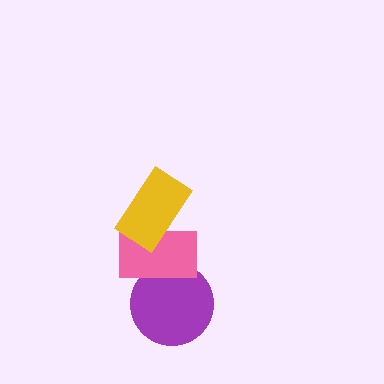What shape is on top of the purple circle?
The pink rectangle is on top of the purple circle.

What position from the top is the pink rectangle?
The pink rectangle is 2nd from the top.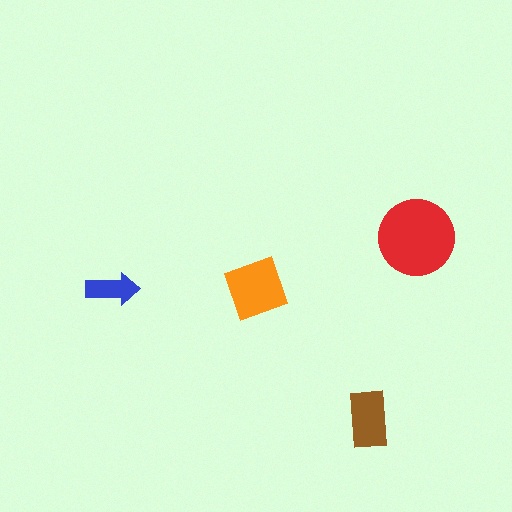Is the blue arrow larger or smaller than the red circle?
Smaller.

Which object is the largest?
The red circle.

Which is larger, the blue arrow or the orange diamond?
The orange diamond.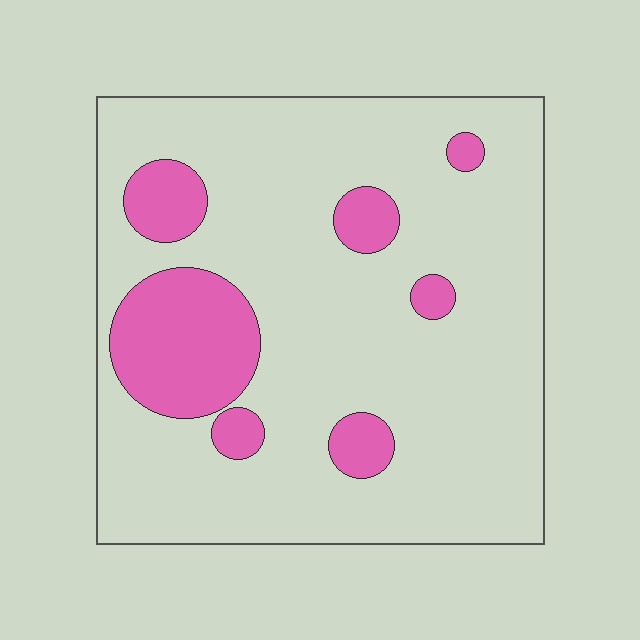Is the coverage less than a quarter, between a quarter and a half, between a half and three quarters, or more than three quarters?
Less than a quarter.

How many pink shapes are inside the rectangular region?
7.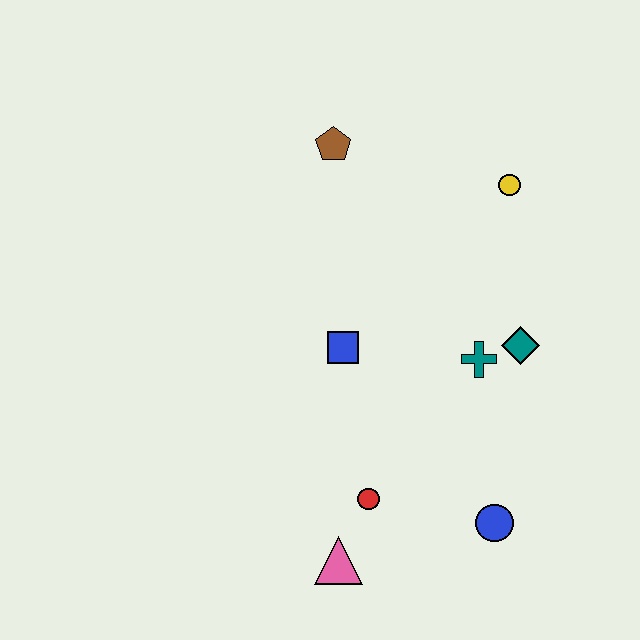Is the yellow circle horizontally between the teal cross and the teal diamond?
Yes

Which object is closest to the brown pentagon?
The yellow circle is closest to the brown pentagon.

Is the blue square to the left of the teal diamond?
Yes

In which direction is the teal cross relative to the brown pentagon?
The teal cross is below the brown pentagon.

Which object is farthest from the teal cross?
The brown pentagon is farthest from the teal cross.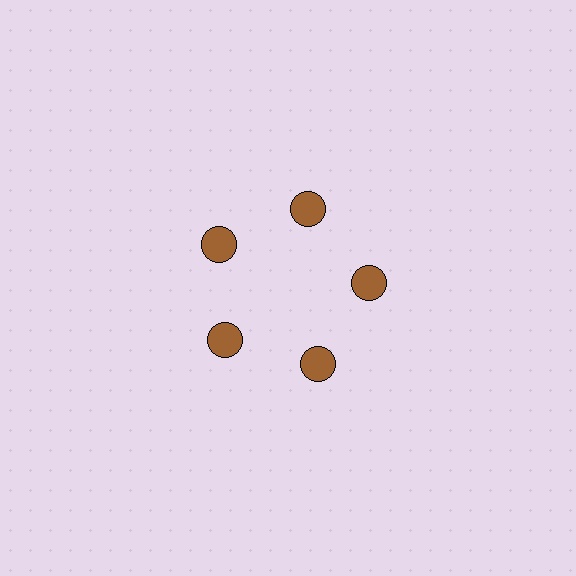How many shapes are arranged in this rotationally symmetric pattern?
There are 5 shapes, arranged in 5 groups of 1.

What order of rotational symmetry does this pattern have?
This pattern has 5-fold rotational symmetry.